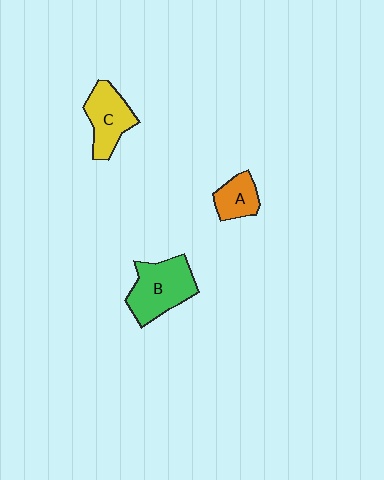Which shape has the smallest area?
Shape A (orange).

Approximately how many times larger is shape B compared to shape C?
Approximately 1.3 times.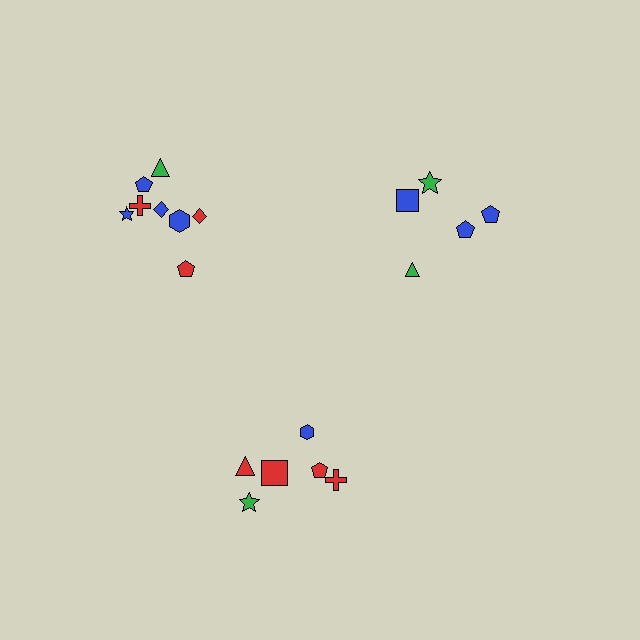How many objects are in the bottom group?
There are 6 objects.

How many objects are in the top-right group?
There are 5 objects.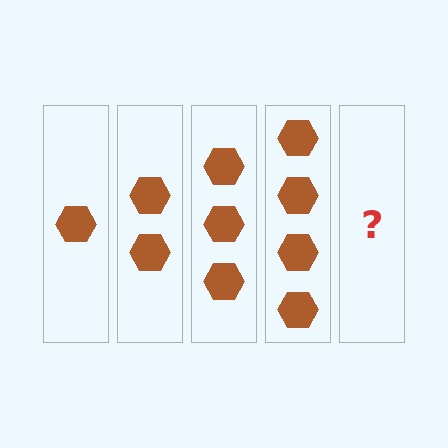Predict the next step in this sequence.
The next step is 5 hexagons.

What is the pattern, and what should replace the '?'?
The pattern is that each step adds one more hexagon. The '?' should be 5 hexagons.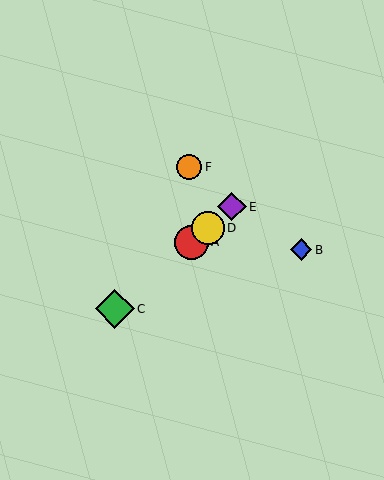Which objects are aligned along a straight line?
Objects A, C, D, E are aligned along a straight line.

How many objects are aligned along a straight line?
4 objects (A, C, D, E) are aligned along a straight line.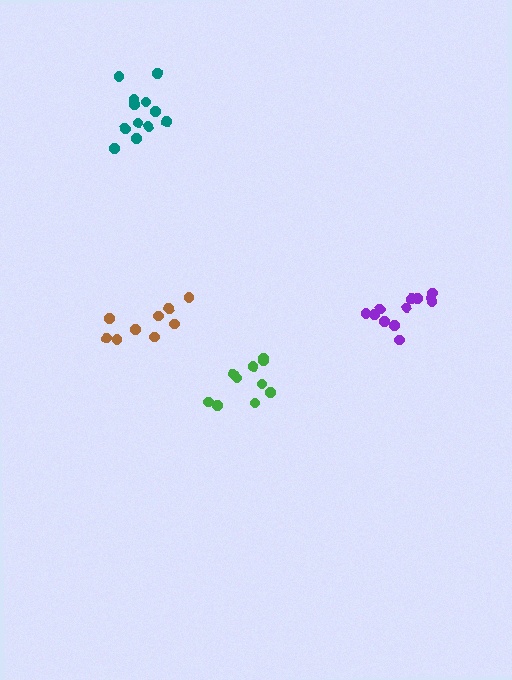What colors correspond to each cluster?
The clusters are colored: green, purple, teal, brown.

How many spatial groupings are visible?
There are 4 spatial groupings.